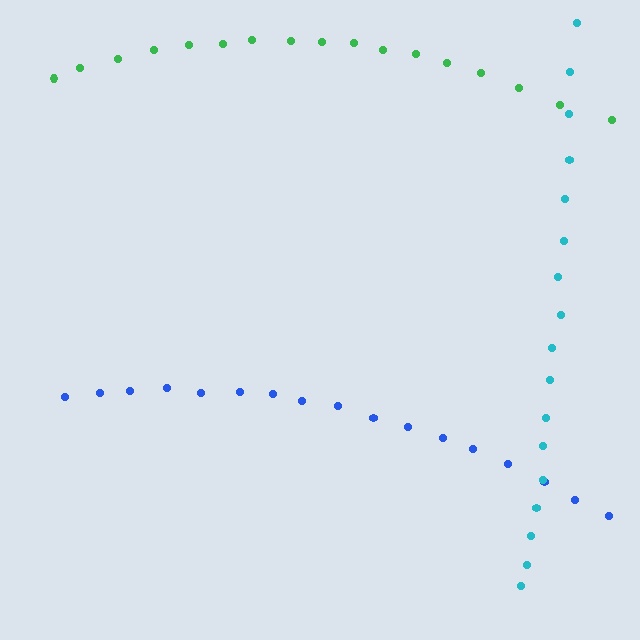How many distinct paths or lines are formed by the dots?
There are 3 distinct paths.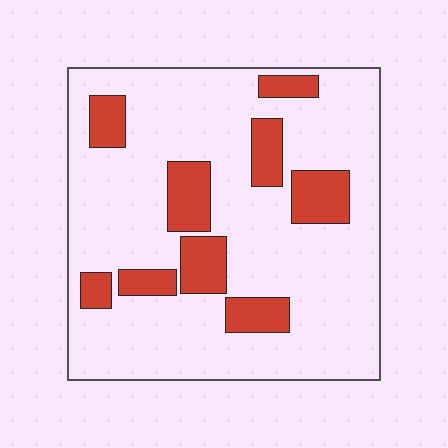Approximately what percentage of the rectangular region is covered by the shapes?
Approximately 20%.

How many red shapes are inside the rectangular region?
9.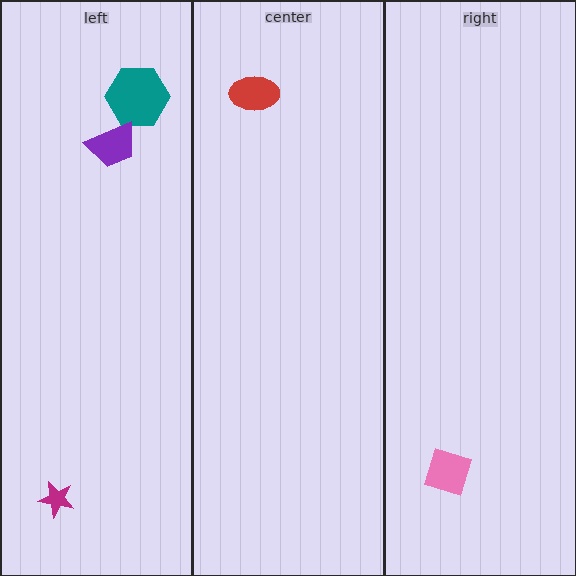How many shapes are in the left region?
3.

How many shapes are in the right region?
1.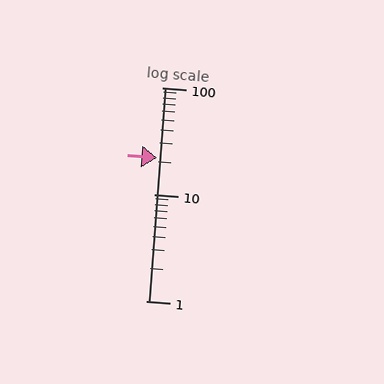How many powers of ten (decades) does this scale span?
The scale spans 2 decades, from 1 to 100.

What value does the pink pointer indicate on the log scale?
The pointer indicates approximately 22.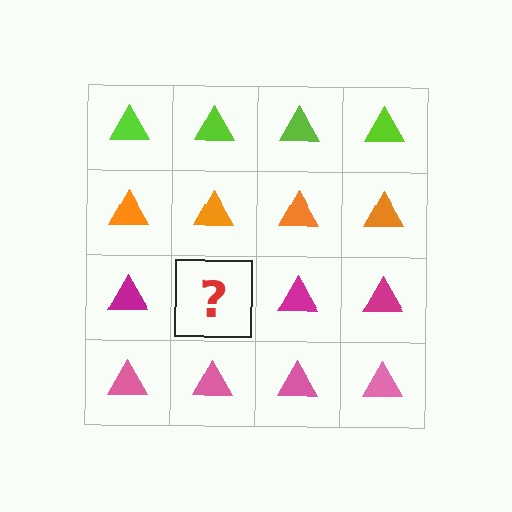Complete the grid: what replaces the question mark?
The question mark should be replaced with a magenta triangle.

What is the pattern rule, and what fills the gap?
The rule is that each row has a consistent color. The gap should be filled with a magenta triangle.